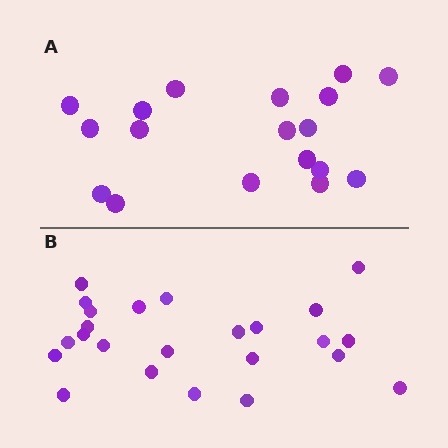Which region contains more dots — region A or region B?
Region B (the bottom region) has more dots.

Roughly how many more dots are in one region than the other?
Region B has about 6 more dots than region A.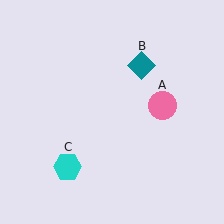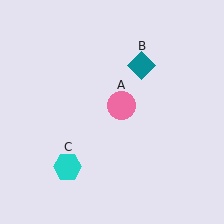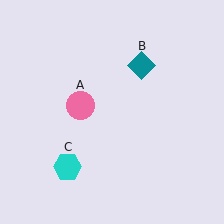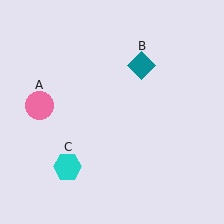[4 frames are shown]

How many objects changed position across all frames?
1 object changed position: pink circle (object A).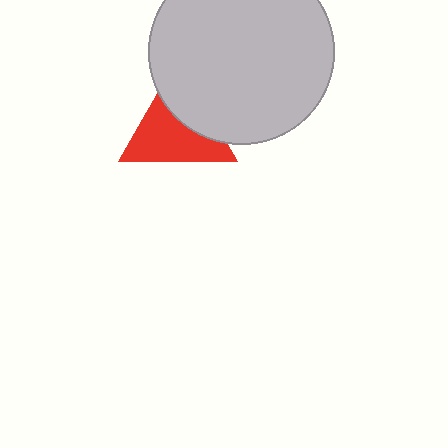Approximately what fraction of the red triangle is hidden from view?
Roughly 38% of the red triangle is hidden behind the light gray circle.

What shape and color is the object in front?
The object in front is a light gray circle.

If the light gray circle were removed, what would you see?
You would see the complete red triangle.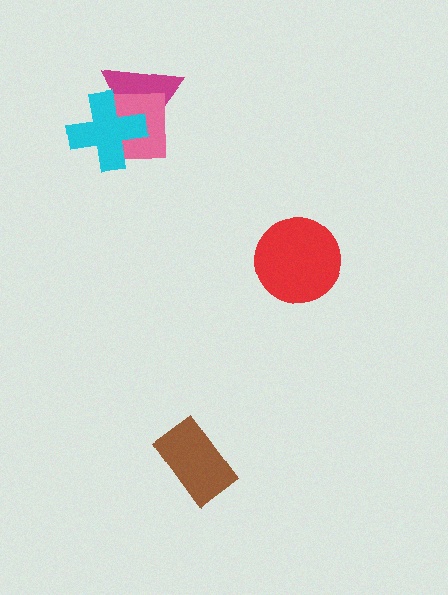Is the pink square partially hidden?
Yes, it is partially covered by another shape.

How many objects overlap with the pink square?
2 objects overlap with the pink square.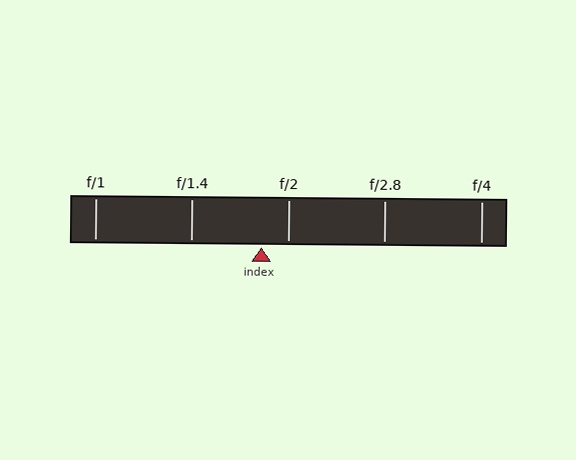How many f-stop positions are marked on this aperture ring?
There are 5 f-stop positions marked.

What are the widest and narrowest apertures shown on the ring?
The widest aperture shown is f/1 and the narrowest is f/4.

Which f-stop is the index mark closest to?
The index mark is closest to f/2.